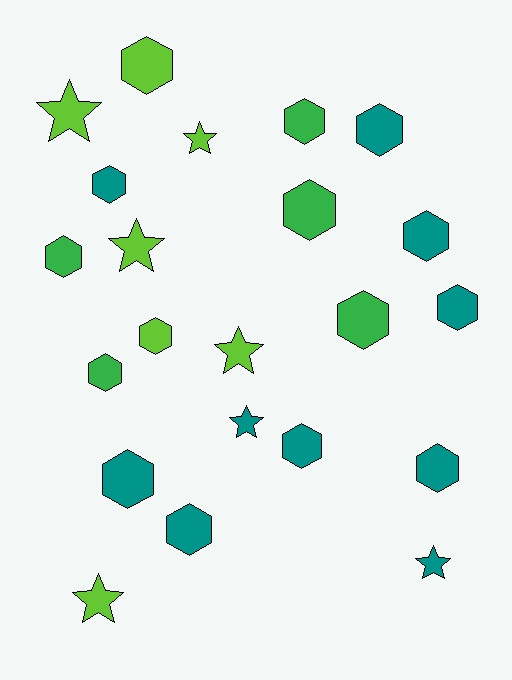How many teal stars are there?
There are 2 teal stars.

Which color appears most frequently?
Teal, with 10 objects.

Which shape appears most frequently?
Hexagon, with 15 objects.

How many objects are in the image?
There are 22 objects.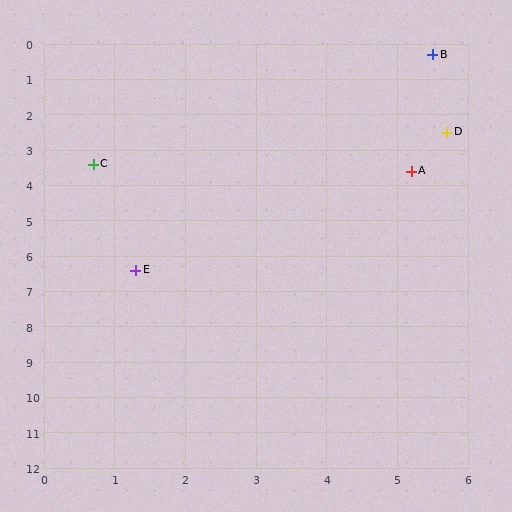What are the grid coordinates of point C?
Point C is at approximately (0.7, 3.4).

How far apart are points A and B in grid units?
Points A and B are about 3.3 grid units apart.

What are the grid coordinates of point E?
Point E is at approximately (1.3, 6.4).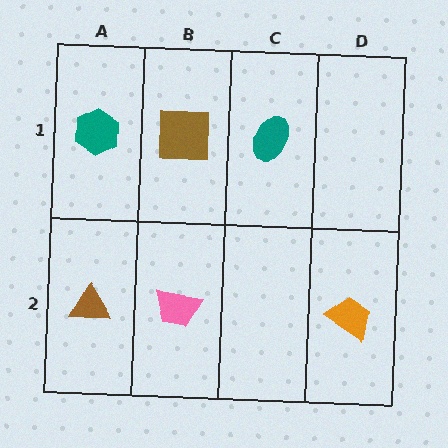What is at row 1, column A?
A teal hexagon.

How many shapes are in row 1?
3 shapes.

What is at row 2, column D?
An orange trapezoid.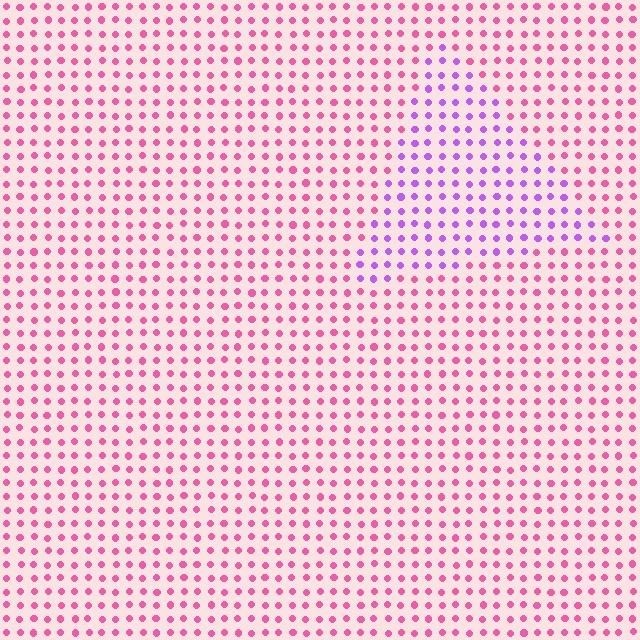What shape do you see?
I see a triangle.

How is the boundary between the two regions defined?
The boundary is defined purely by a slight shift in hue (about 47 degrees). Spacing, size, and orientation are identical on both sides.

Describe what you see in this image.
The image is filled with small pink elements in a uniform arrangement. A triangle-shaped region is visible where the elements are tinted to a slightly different hue, forming a subtle color boundary.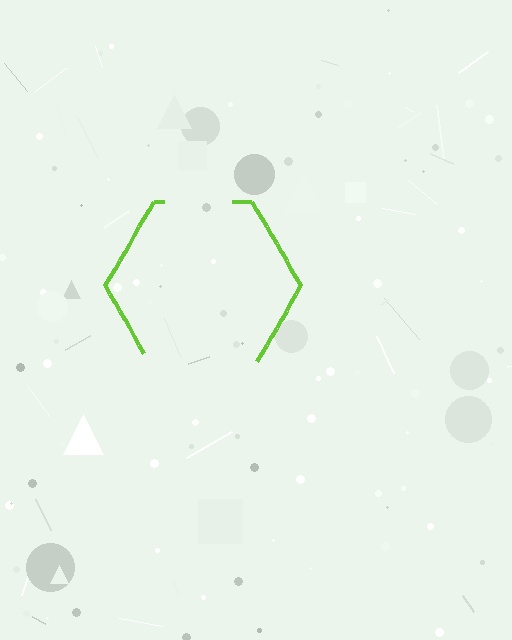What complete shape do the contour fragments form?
The contour fragments form a hexagon.